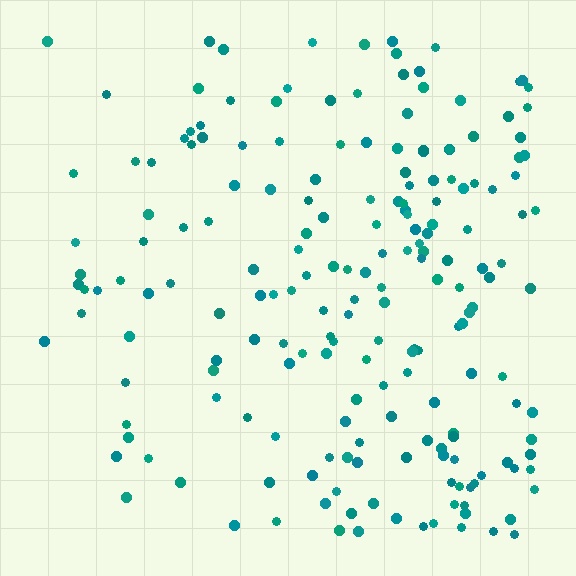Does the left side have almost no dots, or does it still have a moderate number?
Still a moderate number, just noticeably fewer than the right.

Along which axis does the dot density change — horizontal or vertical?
Horizontal.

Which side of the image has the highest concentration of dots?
The right.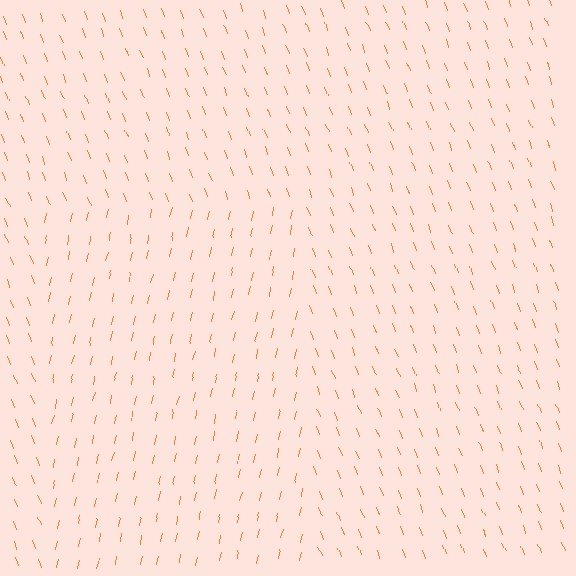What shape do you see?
I see a rectangle.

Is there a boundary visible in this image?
Yes, there is a texture boundary formed by a change in line orientation.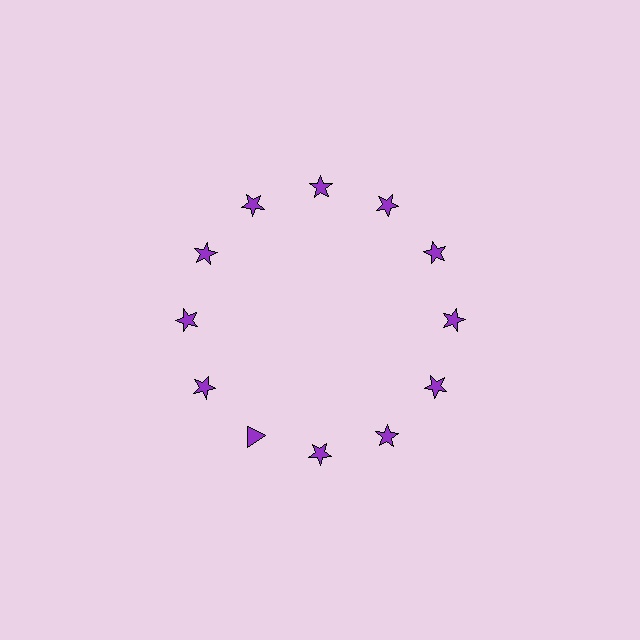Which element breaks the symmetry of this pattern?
The purple triangle at roughly the 7 o'clock position breaks the symmetry. All other shapes are purple stars.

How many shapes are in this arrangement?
There are 12 shapes arranged in a ring pattern.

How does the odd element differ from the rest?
It has a different shape: triangle instead of star.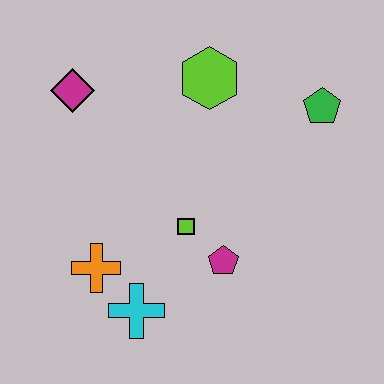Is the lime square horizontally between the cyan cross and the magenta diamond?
No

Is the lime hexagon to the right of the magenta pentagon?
No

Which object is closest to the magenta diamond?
The lime hexagon is closest to the magenta diamond.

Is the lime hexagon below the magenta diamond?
No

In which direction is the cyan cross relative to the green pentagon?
The cyan cross is below the green pentagon.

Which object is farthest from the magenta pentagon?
The magenta diamond is farthest from the magenta pentagon.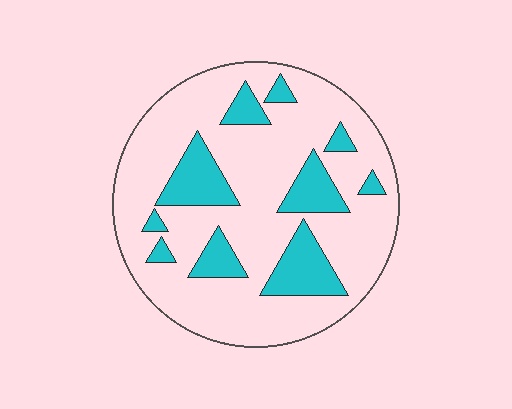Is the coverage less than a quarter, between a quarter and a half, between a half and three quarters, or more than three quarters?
Less than a quarter.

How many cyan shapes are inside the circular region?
10.